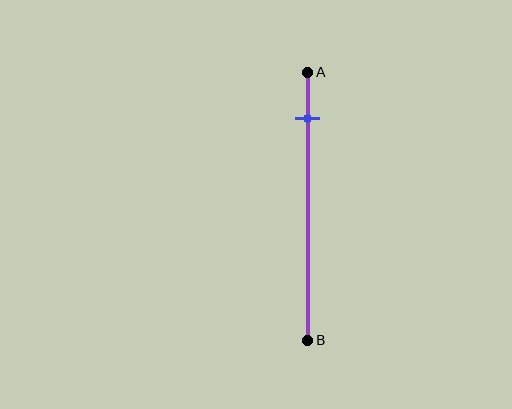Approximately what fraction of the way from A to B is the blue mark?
The blue mark is approximately 15% of the way from A to B.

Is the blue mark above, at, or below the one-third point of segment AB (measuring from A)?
The blue mark is above the one-third point of segment AB.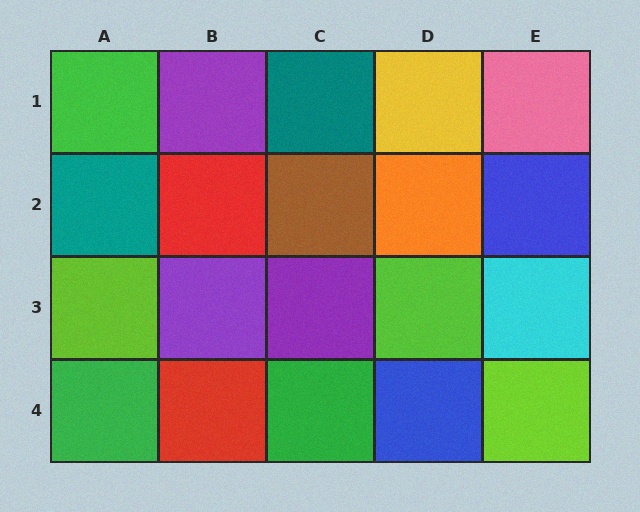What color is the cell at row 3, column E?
Cyan.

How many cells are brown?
1 cell is brown.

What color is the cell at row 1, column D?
Yellow.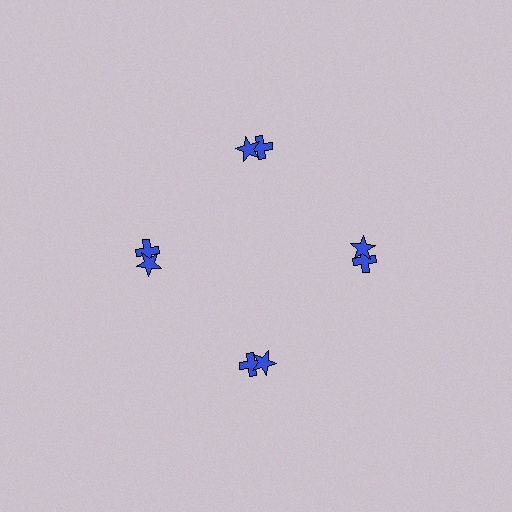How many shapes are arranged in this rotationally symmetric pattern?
There are 8 shapes, arranged in 4 groups of 2.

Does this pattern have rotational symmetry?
Yes, this pattern has 4-fold rotational symmetry. It looks the same after rotating 90 degrees around the center.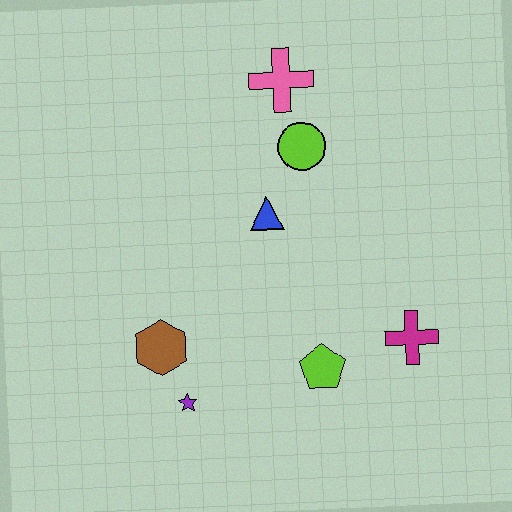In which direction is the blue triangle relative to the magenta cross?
The blue triangle is to the left of the magenta cross.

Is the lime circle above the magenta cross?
Yes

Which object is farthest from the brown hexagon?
The pink cross is farthest from the brown hexagon.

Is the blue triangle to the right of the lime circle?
No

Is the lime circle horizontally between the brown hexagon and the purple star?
No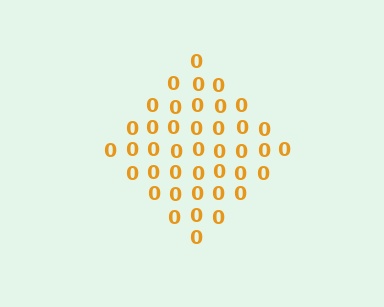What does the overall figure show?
The overall figure shows a diamond.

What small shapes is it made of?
It is made of small digit 0's.